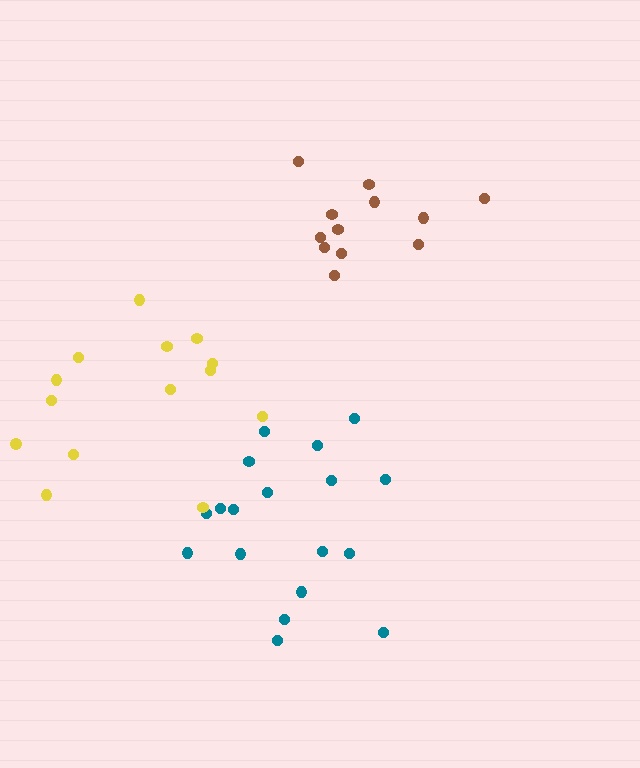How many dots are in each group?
Group 1: 18 dots, Group 2: 14 dots, Group 3: 12 dots (44 total).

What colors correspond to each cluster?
The clusters are colored: teal, yellow, brown.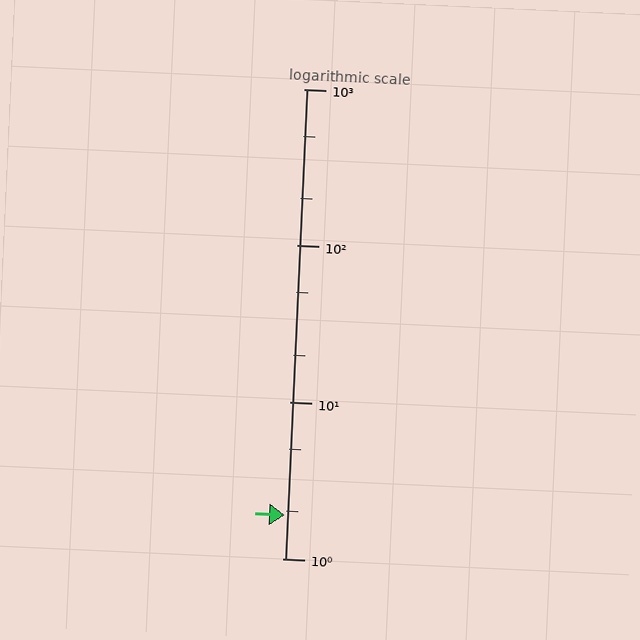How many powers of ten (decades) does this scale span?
The scale spans 3 decades, from 1 to 1000.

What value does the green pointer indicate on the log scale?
The pointer indicates approximately 1.9.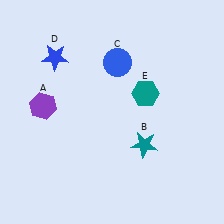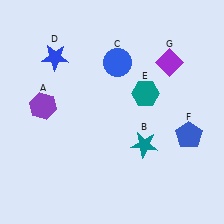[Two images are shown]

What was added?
A blue pentagon (F), a purple diamond (G) were added in Image 2.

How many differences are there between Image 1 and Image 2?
There are 2 differences between the two images.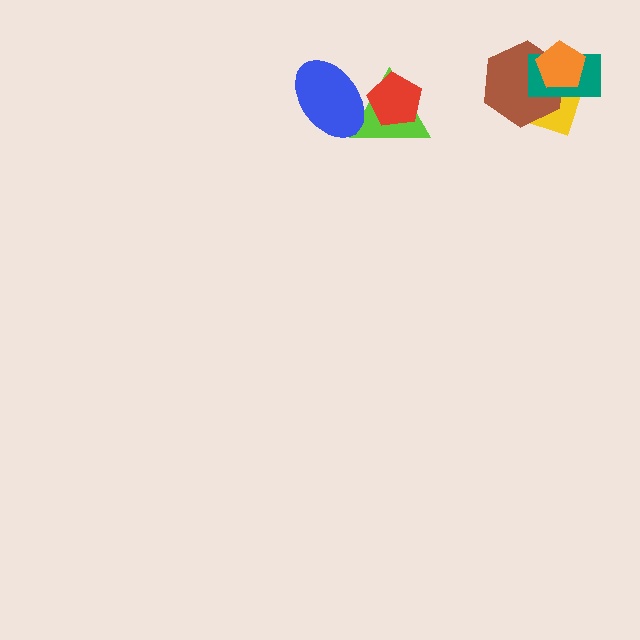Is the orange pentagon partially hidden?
No, no other shape covers it.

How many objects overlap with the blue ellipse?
1 object overlaps with the blue ellipse.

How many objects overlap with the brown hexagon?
3 objects overlap with the brown hexagon.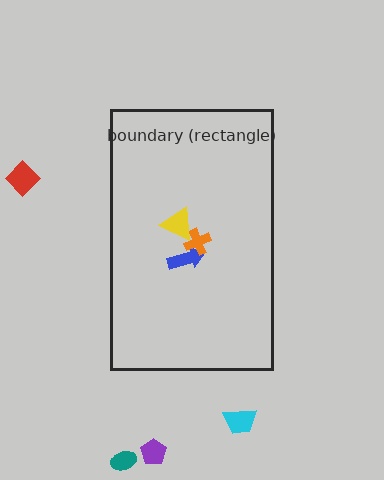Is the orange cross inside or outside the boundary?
Inside.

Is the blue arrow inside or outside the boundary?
Inside.